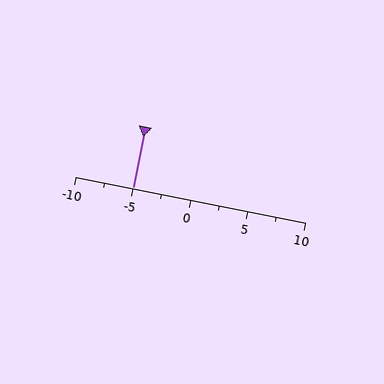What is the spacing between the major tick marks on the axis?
The major ticks are spaced 5 apart.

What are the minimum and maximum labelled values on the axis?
The axis runs from -10 to 10.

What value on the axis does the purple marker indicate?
The marker indicates approximately -5.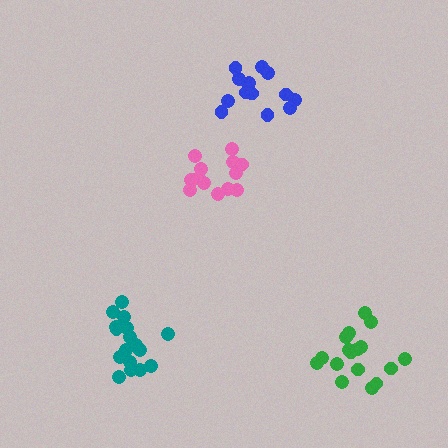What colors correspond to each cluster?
The clusters are colored: pink, teal, green, blue.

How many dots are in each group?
Group 1: 14 dots, Group 2: 19 dots, Group 3: 18 dots, Group 4: 14 dots (65 total).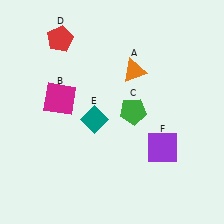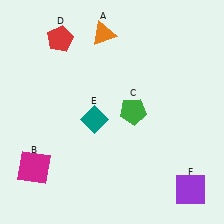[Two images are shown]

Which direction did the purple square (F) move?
The purple square (F) moved down.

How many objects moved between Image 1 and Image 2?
3 objects moved between the two images.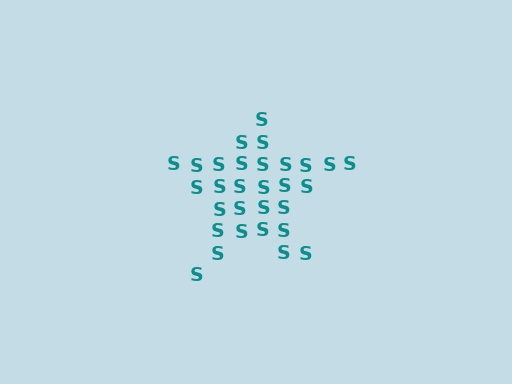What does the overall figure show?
The overall figure shows a star.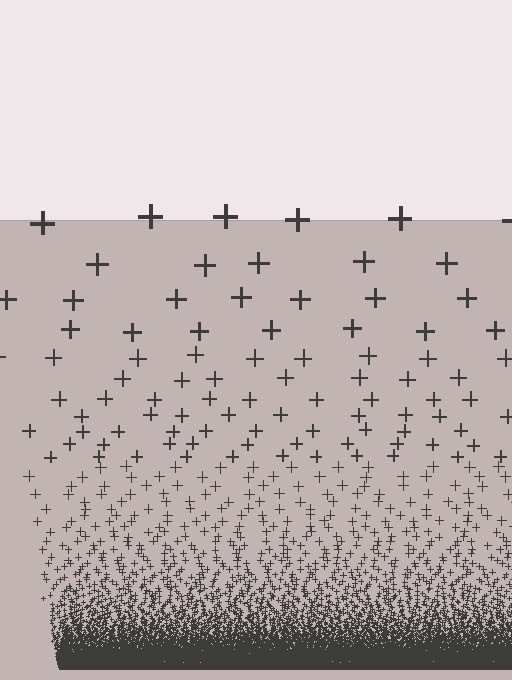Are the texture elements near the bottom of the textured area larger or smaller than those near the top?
Smaller. The gradient is inverted — elements near the bottom are smaller and denser.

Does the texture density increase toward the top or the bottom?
Density increases toward the bottom.